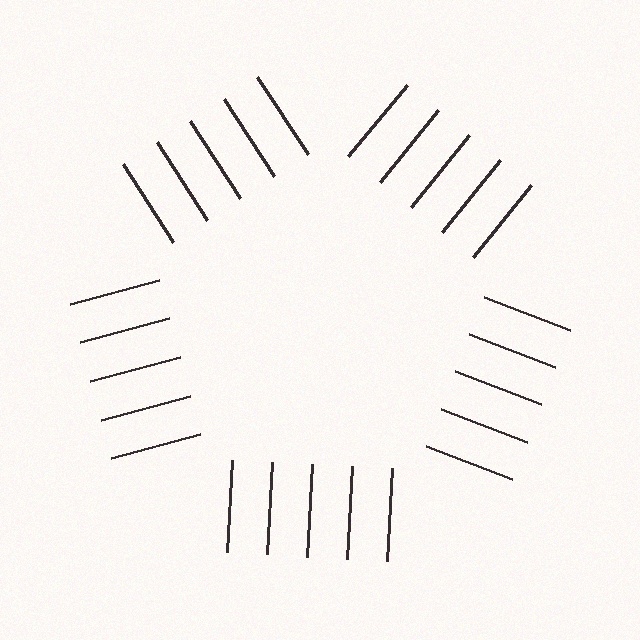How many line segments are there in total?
25 — 5 along each of the 5 edges.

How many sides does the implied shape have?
5 sides — the line-ends trace a pentagon.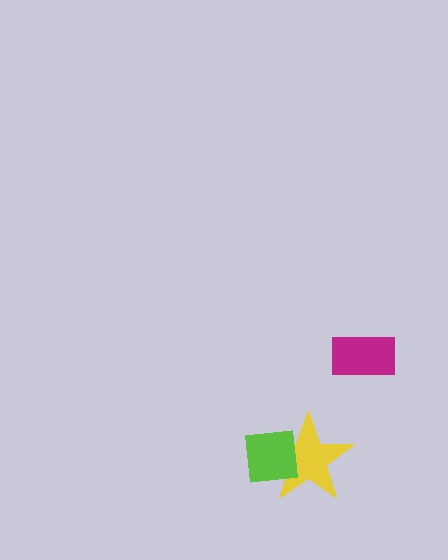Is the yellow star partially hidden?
Yes, it is partially covered by another shape.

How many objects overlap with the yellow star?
1 object overlaps with the yellow star.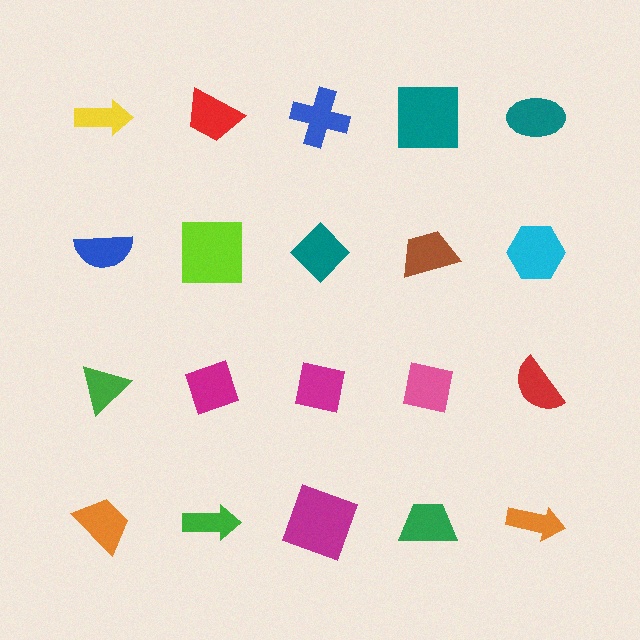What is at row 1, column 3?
A blue cross.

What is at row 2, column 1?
A blue semicircle.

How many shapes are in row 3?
5 shapes.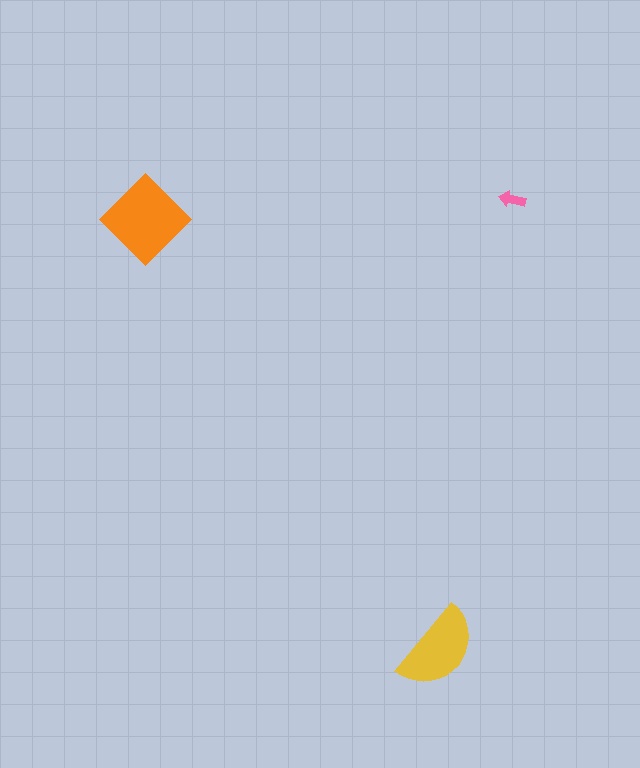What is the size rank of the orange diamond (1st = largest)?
1st.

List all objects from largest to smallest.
The orange diamond, the yellow semicircle, the pink arrow.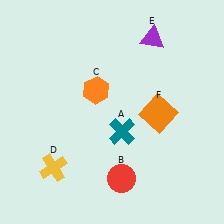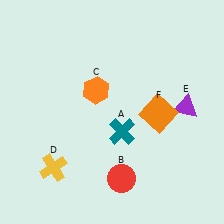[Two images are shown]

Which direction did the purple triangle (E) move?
The purple triangle (E) moved down.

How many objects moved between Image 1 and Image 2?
1 object moved between the two images.